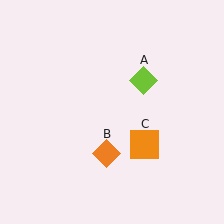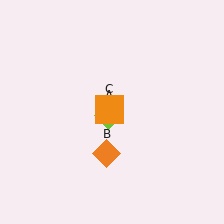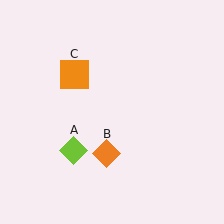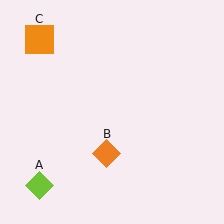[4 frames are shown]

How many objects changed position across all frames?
2 objects changed position: lime diamond (object A), orange square (object C).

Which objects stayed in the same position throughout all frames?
Orange diamond (object B) remained stationary.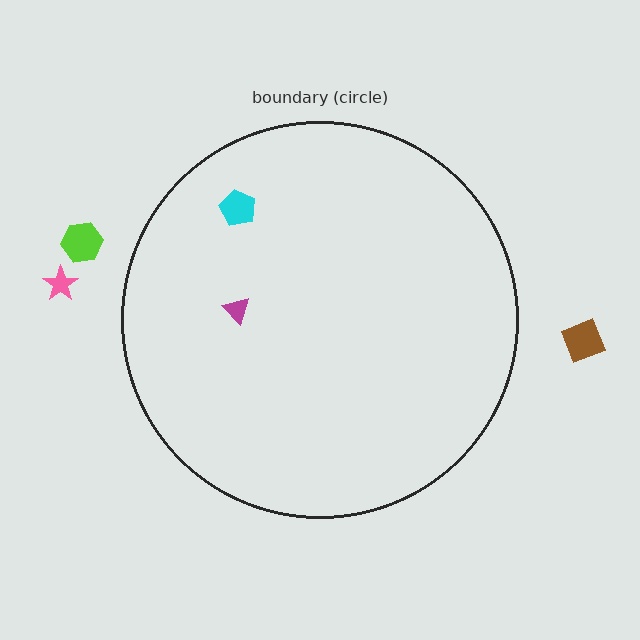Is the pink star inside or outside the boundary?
Outside.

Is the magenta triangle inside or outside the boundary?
Inside.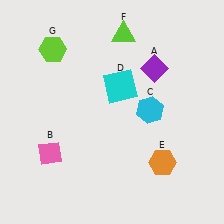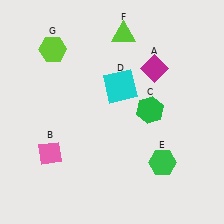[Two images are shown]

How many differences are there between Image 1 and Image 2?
There are 3 differences between the two images.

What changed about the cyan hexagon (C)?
In Image 1, C is cyan. In Image 2, it changed to green.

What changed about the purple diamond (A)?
In Image 1, A is purple. In Image 2, it changed to magenta.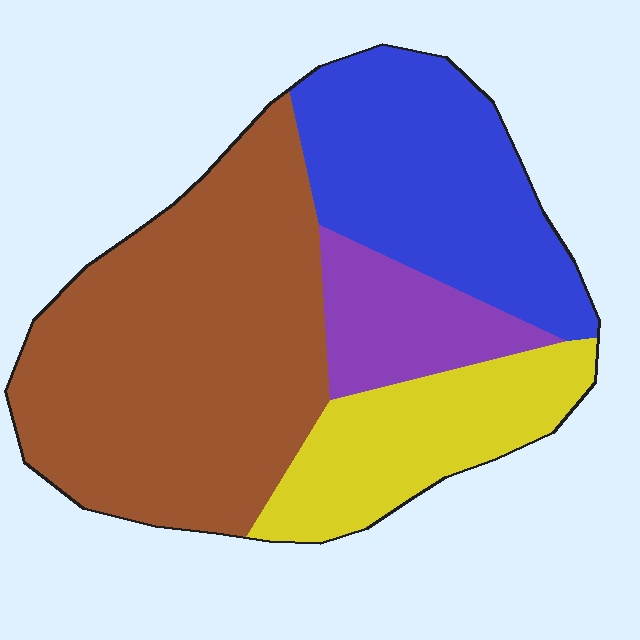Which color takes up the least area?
Purple, at roughly 10%.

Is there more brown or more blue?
Brown.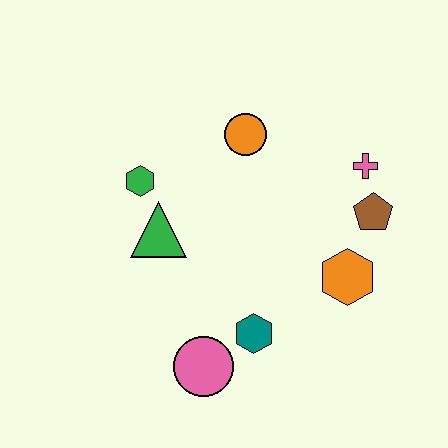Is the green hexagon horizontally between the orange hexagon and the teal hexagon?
No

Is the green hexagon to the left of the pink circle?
Yes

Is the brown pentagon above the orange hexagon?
Yes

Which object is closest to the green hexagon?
The green triangle is closest to the green hexagon.